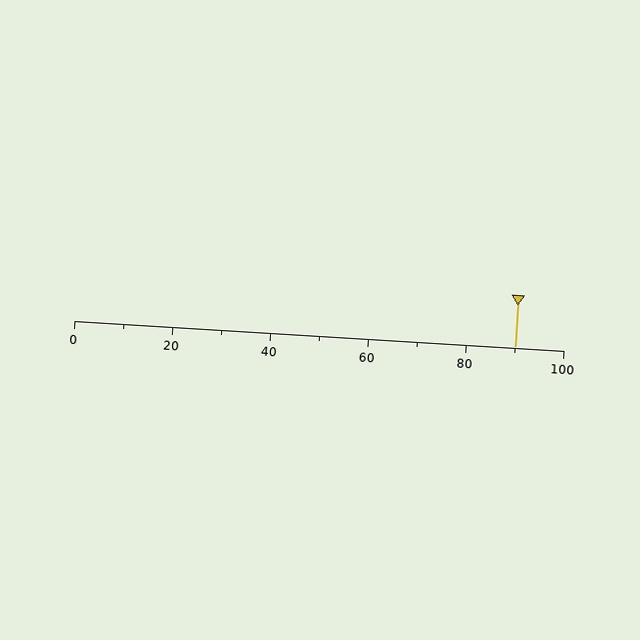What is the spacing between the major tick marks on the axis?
The major ticks are spaced 20 apart.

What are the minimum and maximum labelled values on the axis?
The axis runs from 0 to 100.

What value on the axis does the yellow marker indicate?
The marker indicates approximately 90.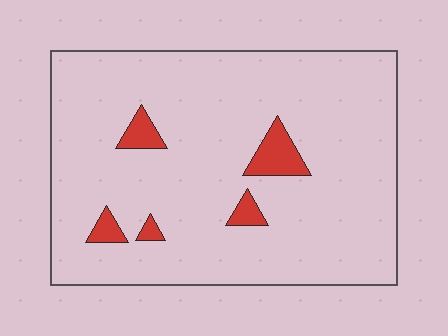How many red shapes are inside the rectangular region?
5.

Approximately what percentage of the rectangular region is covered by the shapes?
Approximately 5%.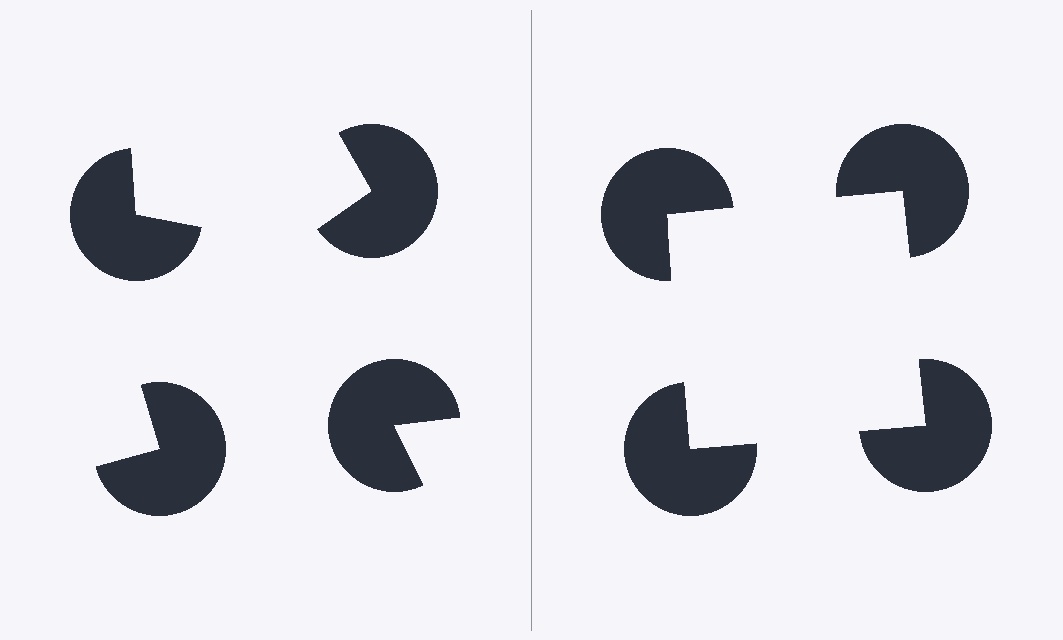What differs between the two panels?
The pac-man discs are positioned identically on both sides; only the wedge orientations differ. On the right they align to a square; on the left they are misaligned.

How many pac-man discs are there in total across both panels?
8 — 4 on each side.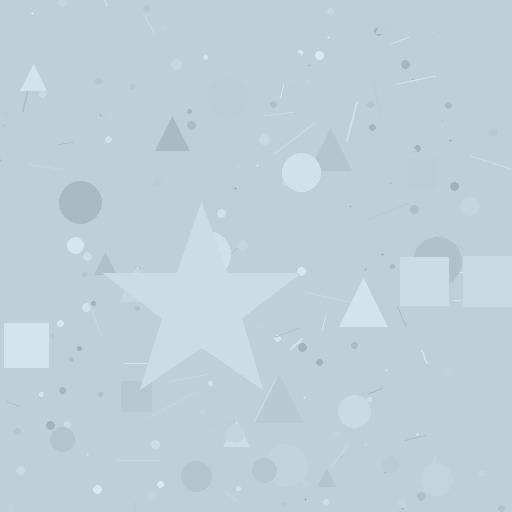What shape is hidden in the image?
A star is hidden in the image.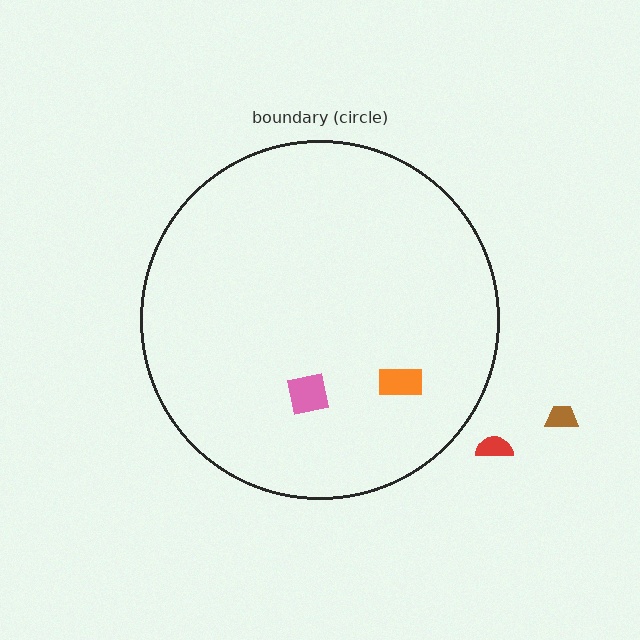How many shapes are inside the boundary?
2 inside, 2 outside.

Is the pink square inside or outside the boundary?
Inside.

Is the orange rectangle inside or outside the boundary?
Inside.